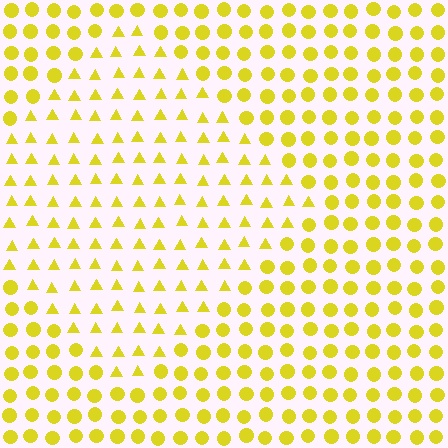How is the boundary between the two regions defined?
The boundary is defined by a change in element shape: triangles inside vs. circles outside. All elements share the same color and spacing.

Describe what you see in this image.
The image is filled with small yellow elements arranged in a uniform grid. A diamond-shaped region contains triangles, while the surrounding area contains circles. The boundary is defined purely by the change in element shape.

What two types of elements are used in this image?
The image uses triangles inside the diamond region and circles outside it.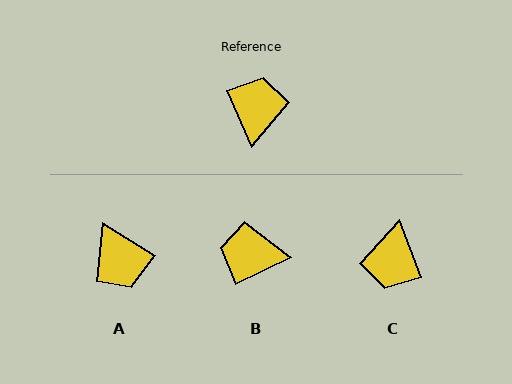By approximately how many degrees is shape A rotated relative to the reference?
Approximately 146 degrees clockwise.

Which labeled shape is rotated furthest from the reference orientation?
C, about 178 degrees away.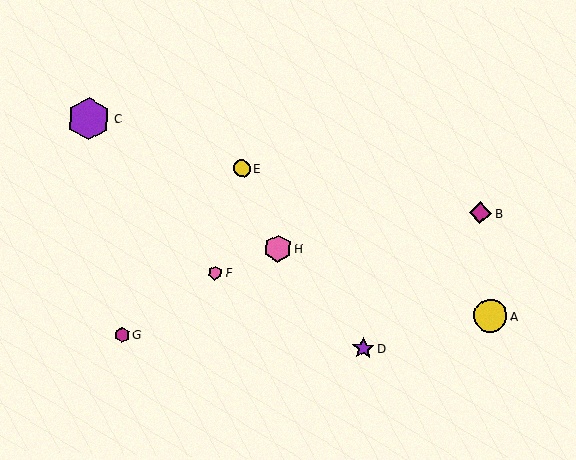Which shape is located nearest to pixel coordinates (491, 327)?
The yellow circle (labeled A) at (490, 316) is nearest to that location.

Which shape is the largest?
The purple hexagon (labeled C) is the largest.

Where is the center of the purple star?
The center of the purple star is at (363, 348).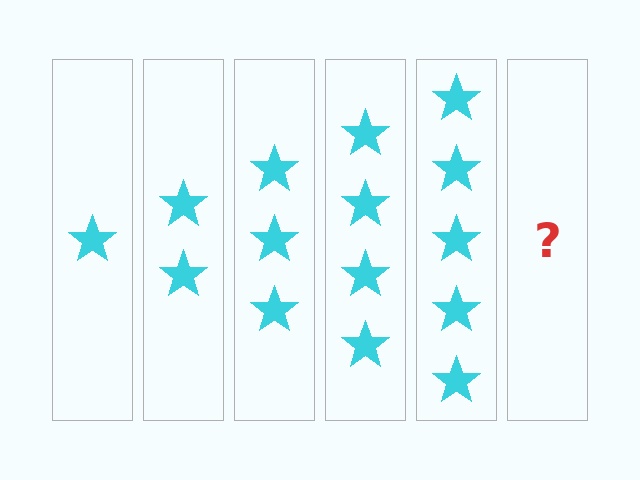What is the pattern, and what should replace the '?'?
The pattern is that each step adds one more star. The '?' should be 6 stars.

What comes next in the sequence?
The next element should be 6 stars.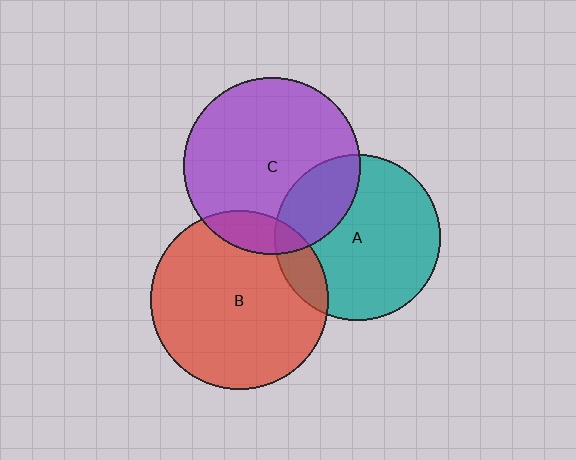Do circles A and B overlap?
Yes.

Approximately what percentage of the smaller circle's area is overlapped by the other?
Approximately 15%.